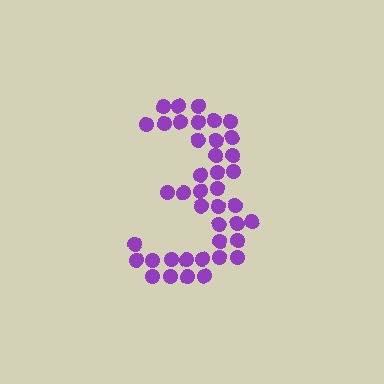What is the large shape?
The large shape is the digit 3.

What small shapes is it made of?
It is made of small circles.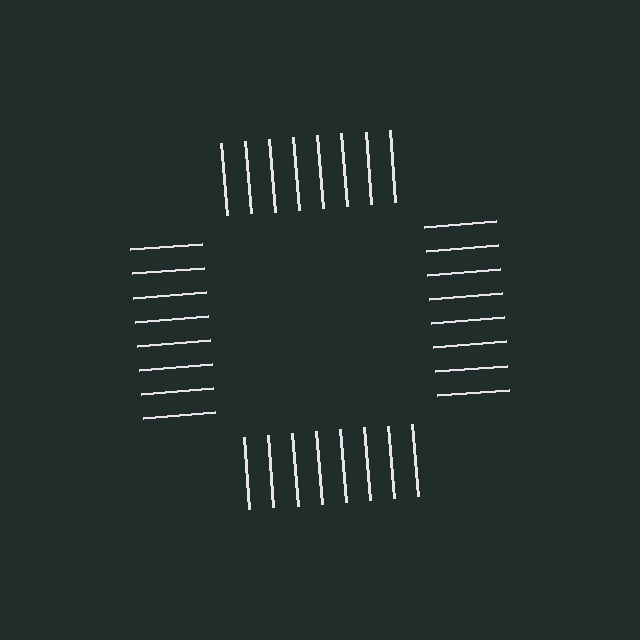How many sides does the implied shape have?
4 sides — the line-ends trace a square.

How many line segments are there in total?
32 — 8 along each of the 4 edges.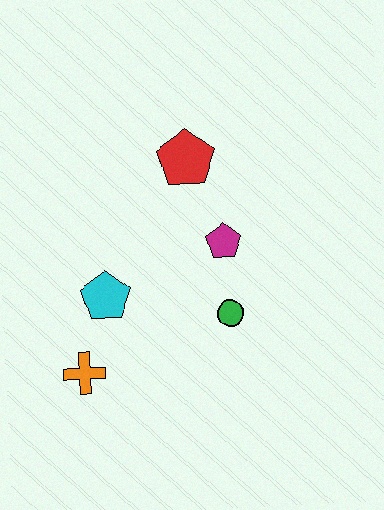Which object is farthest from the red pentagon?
The orange cross is farthest from the red pentagon.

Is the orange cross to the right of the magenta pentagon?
No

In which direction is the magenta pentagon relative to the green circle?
The magenta pentagon is above the green circle.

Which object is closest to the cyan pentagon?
The orange cross is closest to the cyan pentagon.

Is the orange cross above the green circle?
No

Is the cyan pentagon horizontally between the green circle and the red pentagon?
No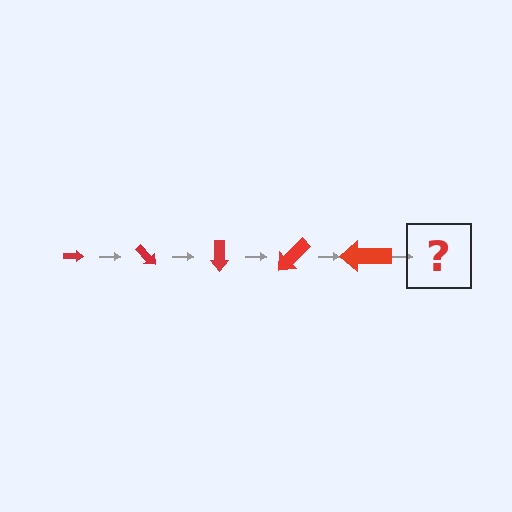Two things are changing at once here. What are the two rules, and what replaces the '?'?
The two rules are that the arrow grows larger each step and it rotates 45 degrees each step. The '?' should be an arrow, larger than the previous one and rotated 225 degrees from the start.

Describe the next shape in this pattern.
It should be an arrow, larger than the previous one and rotated 225 degrees from the start.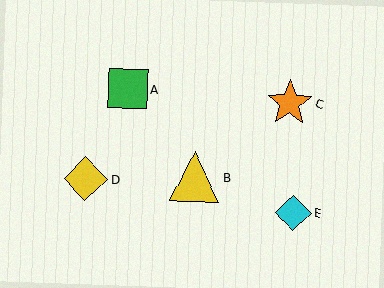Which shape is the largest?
The yellow triangle (labeled B) is the largest.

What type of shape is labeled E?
Shape E is a cyan diamond.